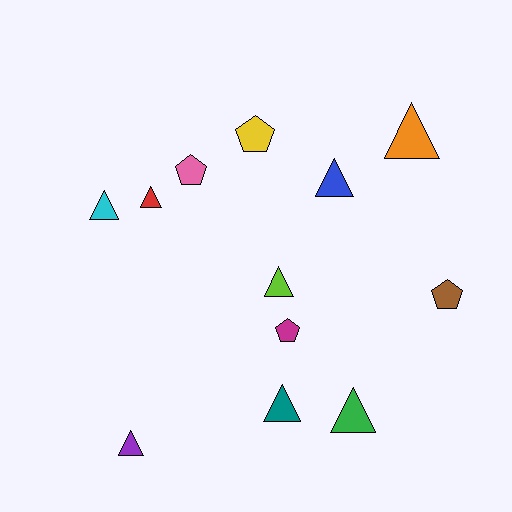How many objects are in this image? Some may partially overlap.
There are 12 objects.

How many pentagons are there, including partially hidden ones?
There are 4 pentagons.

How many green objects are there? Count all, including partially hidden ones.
There is 1 green object.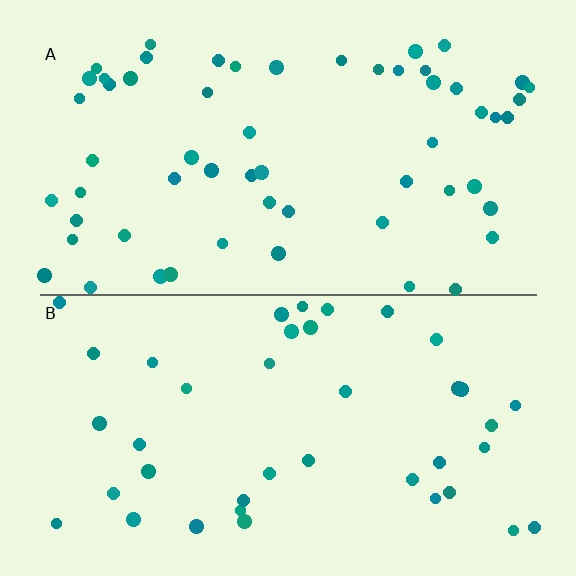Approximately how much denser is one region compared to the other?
Approximately 1.5× — region A over region B.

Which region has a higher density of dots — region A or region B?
A (the top).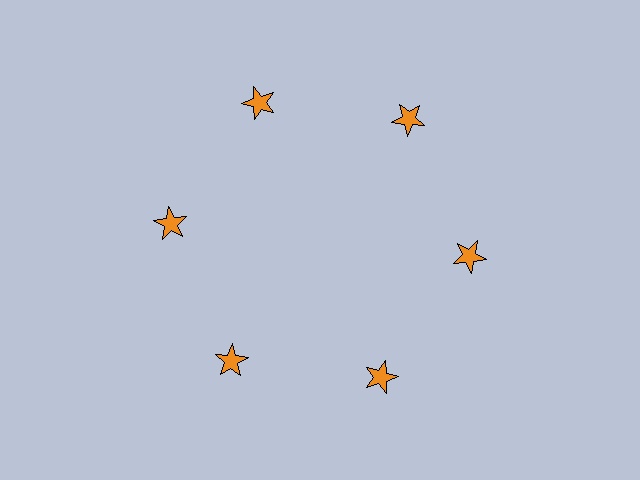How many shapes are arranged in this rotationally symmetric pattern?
There are 6 shapes, arranged in 6 groups of 1.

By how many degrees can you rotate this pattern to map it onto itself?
The pattern maps onto itself every 60 degrees of rotation.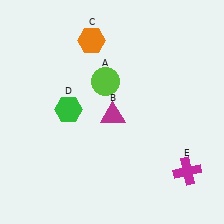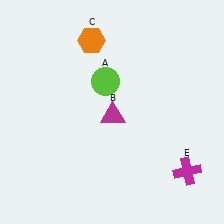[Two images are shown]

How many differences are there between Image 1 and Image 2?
There is 1 difference between the two images.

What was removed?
The green hexagon (D) was removed in Image 2.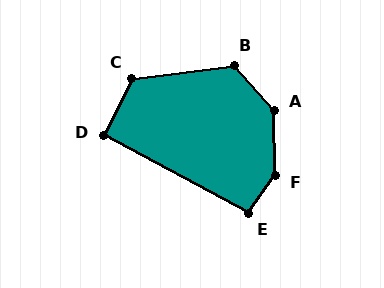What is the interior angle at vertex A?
Approximately 139 degrees (obtuse).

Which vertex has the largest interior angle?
F, at approximately 144 degrees.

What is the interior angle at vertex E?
Approximately 98 degrees (obtuse).